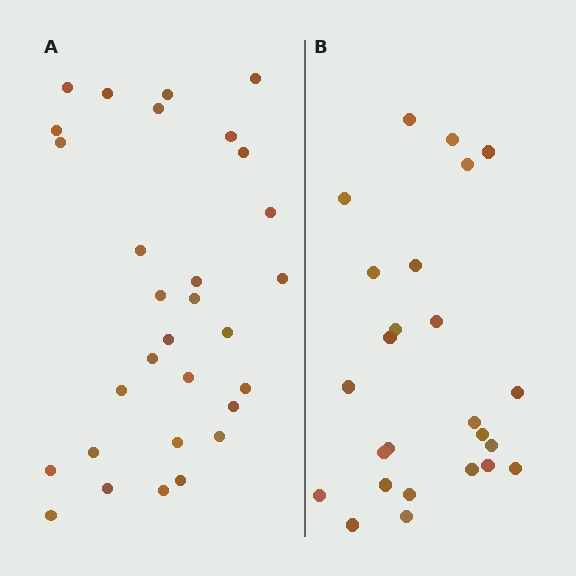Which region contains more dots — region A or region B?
Region A (the left region) has more dots.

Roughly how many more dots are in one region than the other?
Region A has about 5 more dots than region B.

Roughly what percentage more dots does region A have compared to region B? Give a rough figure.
About 20% more.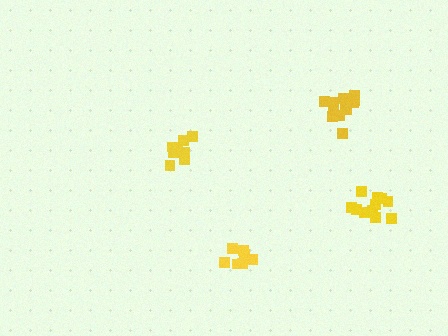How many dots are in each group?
Group 1: 11 dots, Group 2: 13 dots, Group 3: 9 dots, Group 4: 7 dots (40 total).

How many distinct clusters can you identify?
There are 4 distinct clusters.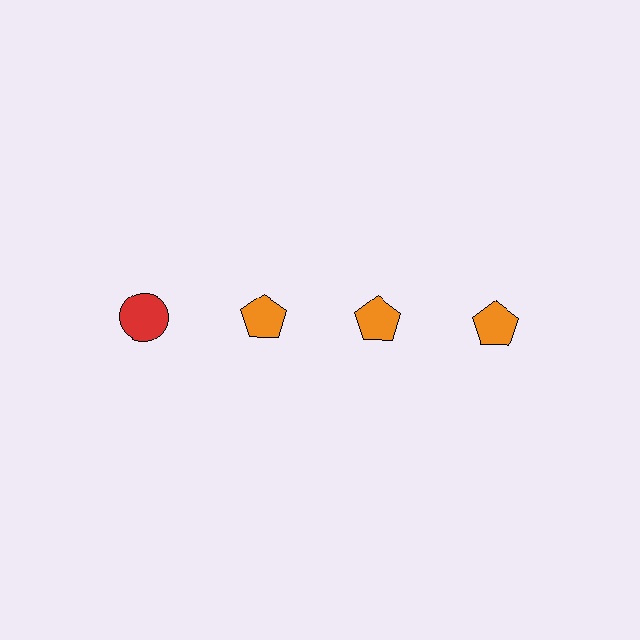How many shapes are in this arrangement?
There are 4 shapes arranged in a grid pattern.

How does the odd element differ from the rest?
It differs in both color (red instead of orange) and shape (circle instead of pentagon).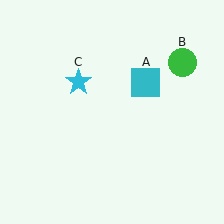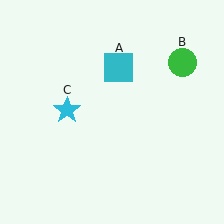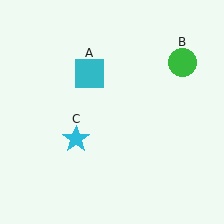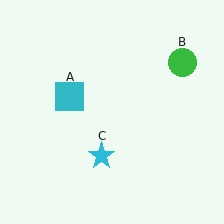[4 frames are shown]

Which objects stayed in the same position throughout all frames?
Green circle (object B) remained stationary.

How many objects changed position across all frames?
2 objects changed position: cyan square (object A), cyan star (object C).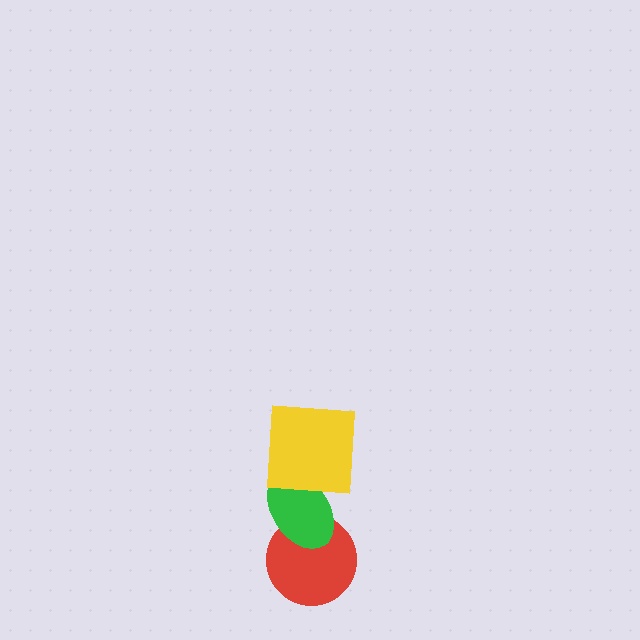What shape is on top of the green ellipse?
The yellow square is on top of the green ellipse.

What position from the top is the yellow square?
The yellow square is 1st from the top.